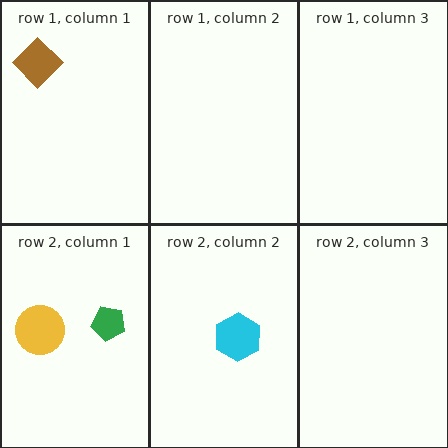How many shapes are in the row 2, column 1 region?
2.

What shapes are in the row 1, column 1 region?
The brown diamond.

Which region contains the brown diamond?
The row 1, column 1 region.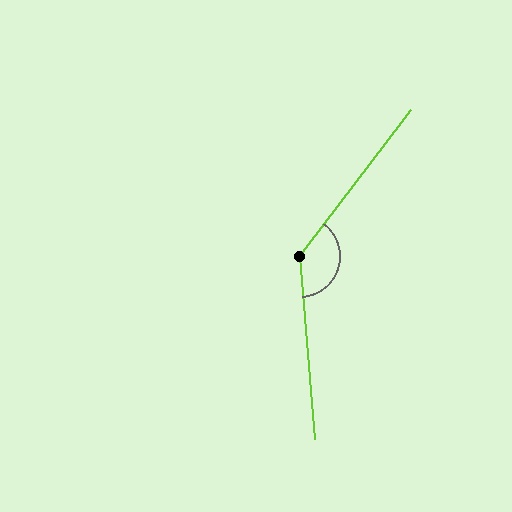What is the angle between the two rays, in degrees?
Approximately 138 degrees.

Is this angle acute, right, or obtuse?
It is obtuse.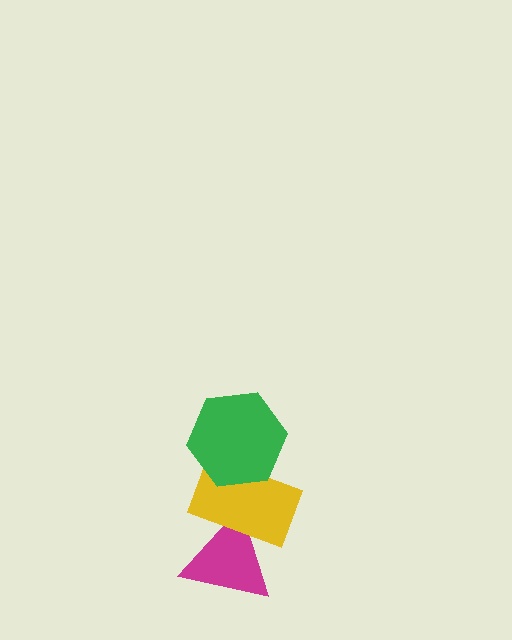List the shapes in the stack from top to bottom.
From top to bottom: the green hexagon, the yellow rectangle, the magenta triangle.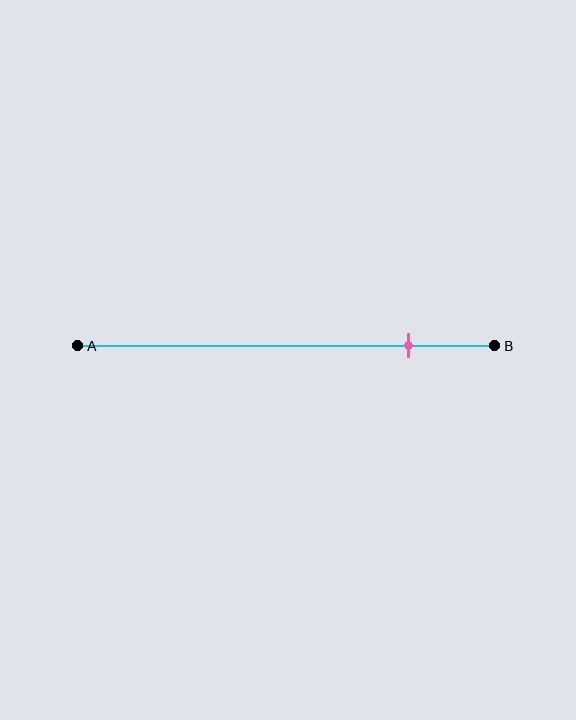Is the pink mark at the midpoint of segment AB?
No, the mark is at about 80% from A, not at the 50% midpoint.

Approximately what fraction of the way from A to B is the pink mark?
The pink mark is approximately 80% of the way from A to B.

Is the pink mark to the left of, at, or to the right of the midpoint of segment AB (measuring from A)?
The pink mark is to the right of the midpoint of segment AB.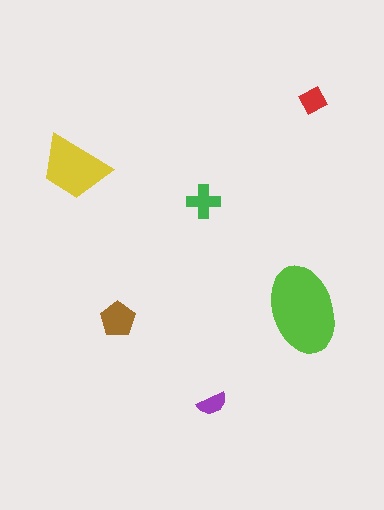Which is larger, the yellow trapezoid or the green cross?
The yellow trapezoid.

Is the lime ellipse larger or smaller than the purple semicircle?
Larger.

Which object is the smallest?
The purple semicircle.